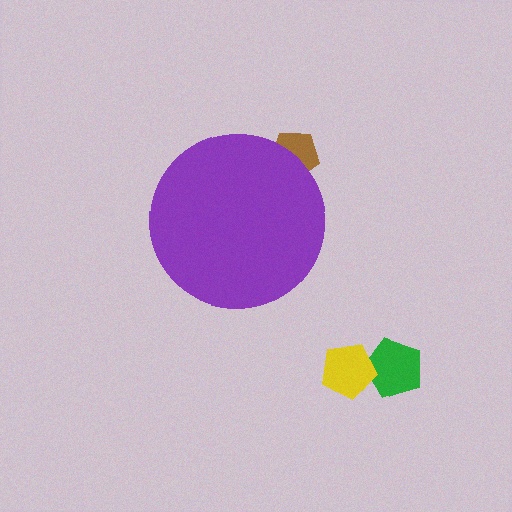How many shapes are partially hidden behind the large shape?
1 shape is partially hidden.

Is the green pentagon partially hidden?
No, the green pentagon is fully visible.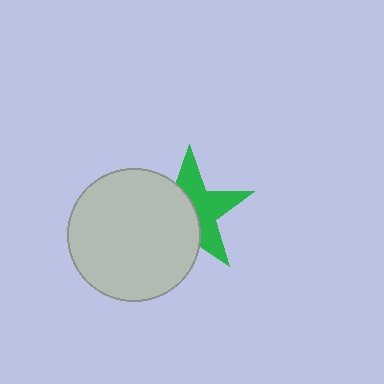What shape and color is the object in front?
The object in front is a light gray circle.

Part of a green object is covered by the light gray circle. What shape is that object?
It is a star.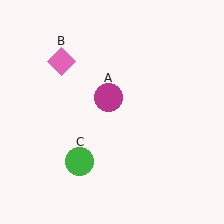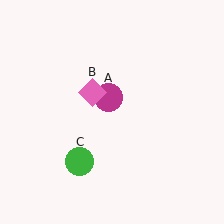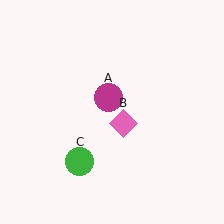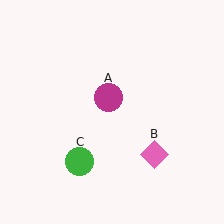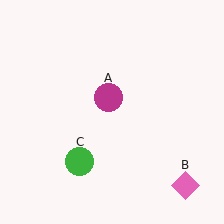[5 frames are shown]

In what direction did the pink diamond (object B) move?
The pink diamond (object B) moved down and to the right.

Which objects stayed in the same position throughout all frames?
Magenta circle (object A) and green circle (object C) remained stationary.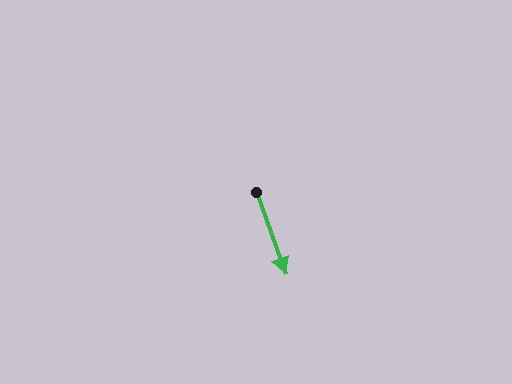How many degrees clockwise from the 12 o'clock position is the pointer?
Approximately 160 degrees.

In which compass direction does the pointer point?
South.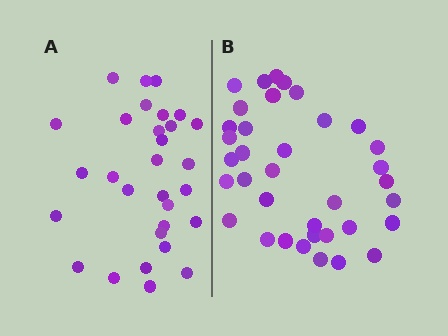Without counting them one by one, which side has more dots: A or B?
Region B (the right region) has more dots.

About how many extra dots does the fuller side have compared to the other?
Region B has about 6 more dots than region A.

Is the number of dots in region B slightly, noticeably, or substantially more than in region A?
Region B has only slightly more — the two regions are fairly close. The ratio is roughly 1.2 to 1.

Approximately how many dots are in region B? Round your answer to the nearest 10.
About 40 dots. (The exact count is 36, which rounds to 40.)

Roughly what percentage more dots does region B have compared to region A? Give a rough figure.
About 20% more.